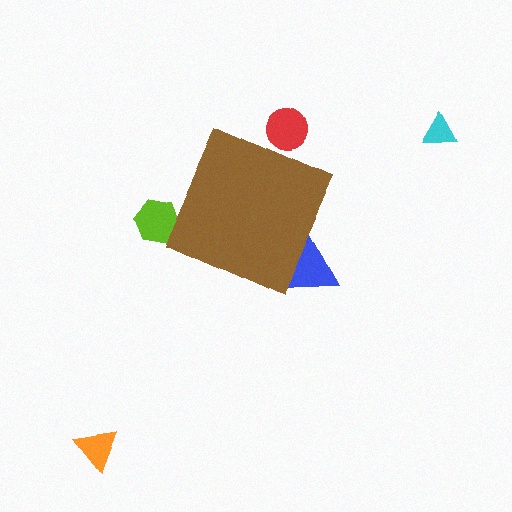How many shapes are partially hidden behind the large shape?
3 shapes are partially hidden.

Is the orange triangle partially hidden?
No, the orange triangle is fully visible.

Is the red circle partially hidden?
Yes, the red circle is partially hidden behind the brown diamond.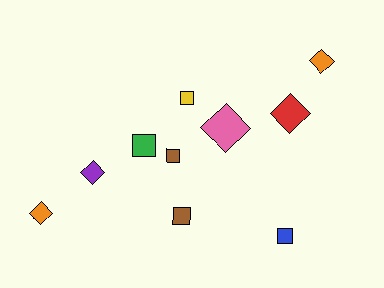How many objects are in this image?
There are 10 objects.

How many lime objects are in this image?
There are no lime objects.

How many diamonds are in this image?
There are 5 diamonds.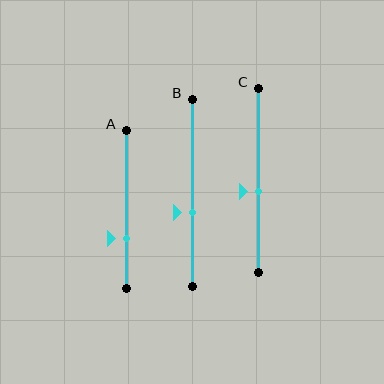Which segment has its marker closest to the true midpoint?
Segment C has its marker closest to the true midpoint.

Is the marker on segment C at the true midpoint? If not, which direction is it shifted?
No, the marker on segment C is shifted downward by about 6% of the segment length.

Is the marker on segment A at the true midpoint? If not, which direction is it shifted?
No, the marker on segment A is shifted downward by about 19% of the segment length.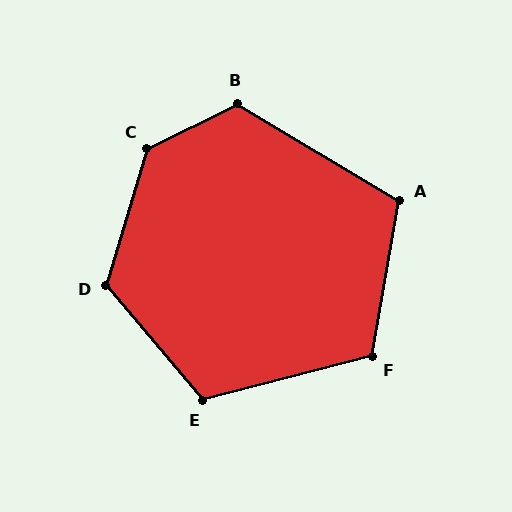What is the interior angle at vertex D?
Approximately 123 degrees (obtuse).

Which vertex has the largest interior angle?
C, at approximately 133 degrees.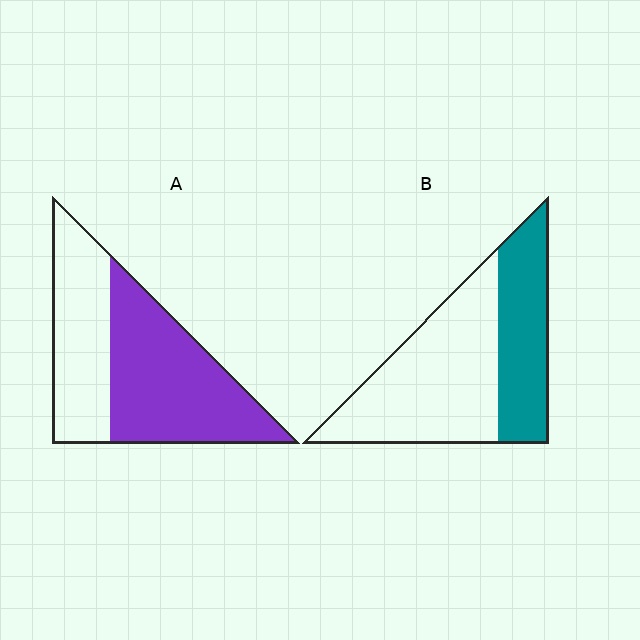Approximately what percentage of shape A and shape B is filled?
A is approximately 60% and B is approximately 35%.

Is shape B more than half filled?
No.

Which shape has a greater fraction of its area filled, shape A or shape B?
Shape A.